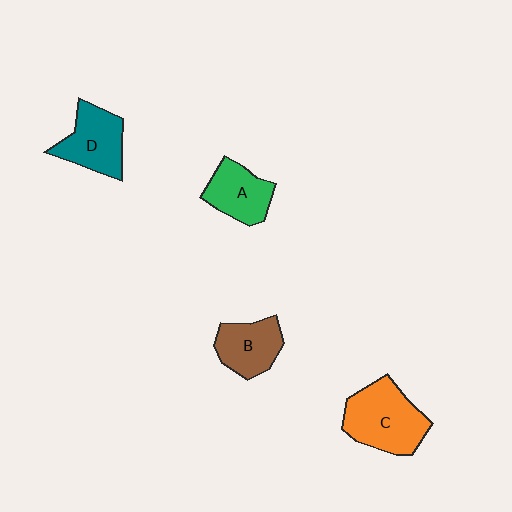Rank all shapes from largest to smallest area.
From largest to smallest: C (orange), D (teal), B (brown), A (green).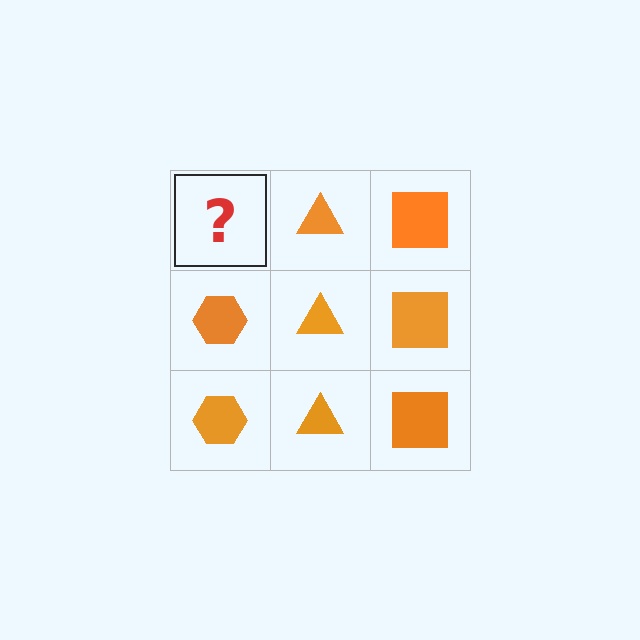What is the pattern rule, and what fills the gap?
The rule is that each column has a consistent shape. The gap should be filled with an orange hexagon.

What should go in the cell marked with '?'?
The missing cell should contain an orange hexagon.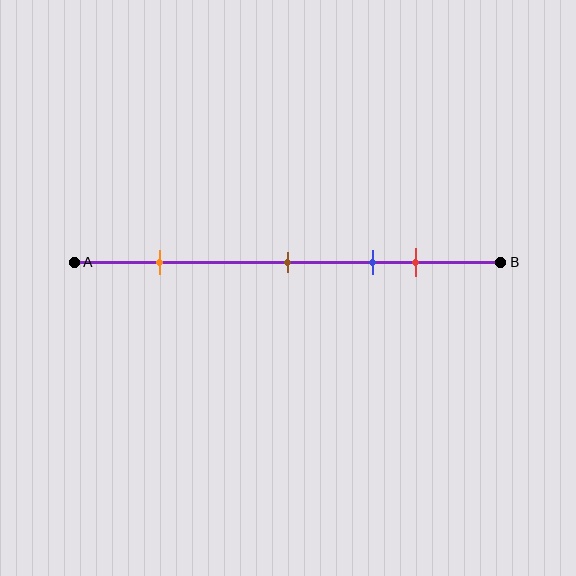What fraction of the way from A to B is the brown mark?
The brown mark is approximately 50% (0.5) of the way from A to B.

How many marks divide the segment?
There are 4 marks dividing the segment.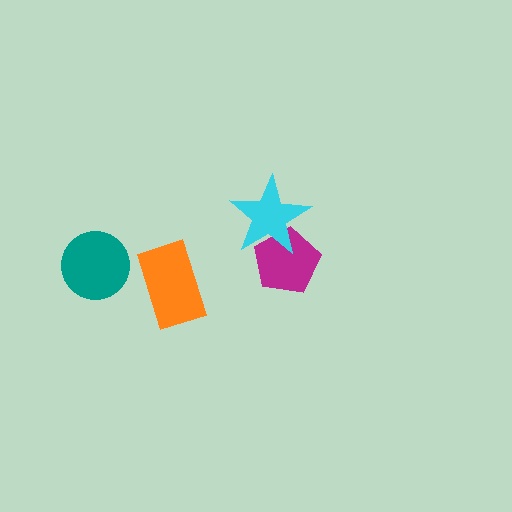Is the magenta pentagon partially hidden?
Yes, it is partially covered by another shape.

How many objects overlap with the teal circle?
0 objects overlap with the teal circle.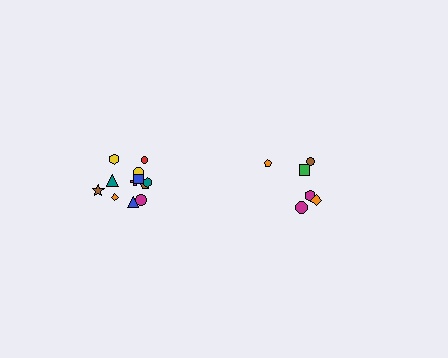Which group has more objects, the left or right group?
The left group.